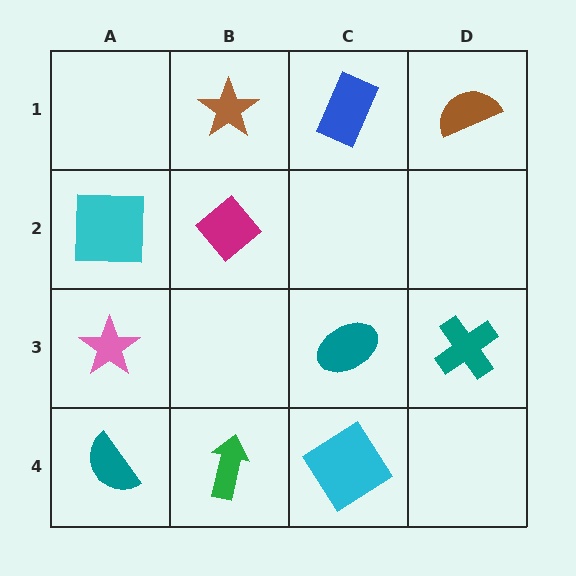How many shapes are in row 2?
2 shapes.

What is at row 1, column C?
A blue rectangle.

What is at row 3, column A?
A pink star.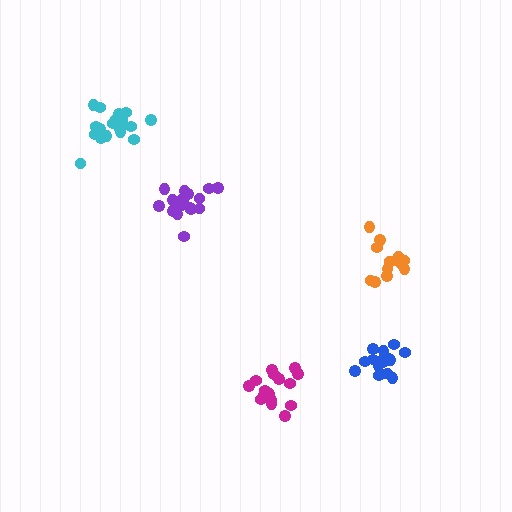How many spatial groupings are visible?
There are 5 spatial groupings.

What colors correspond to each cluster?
The clusters are colored: cyan, purple, orange, magenta, blue.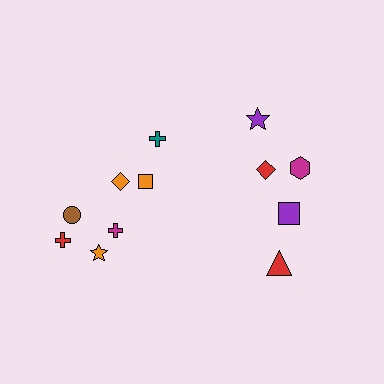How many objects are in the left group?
There are 7 objects.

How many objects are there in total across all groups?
There are 12 objects.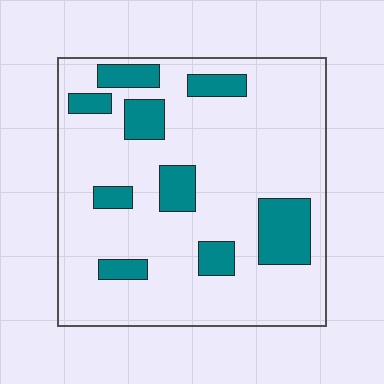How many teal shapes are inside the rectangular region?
9.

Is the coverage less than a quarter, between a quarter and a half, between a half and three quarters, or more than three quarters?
Less than a quarter.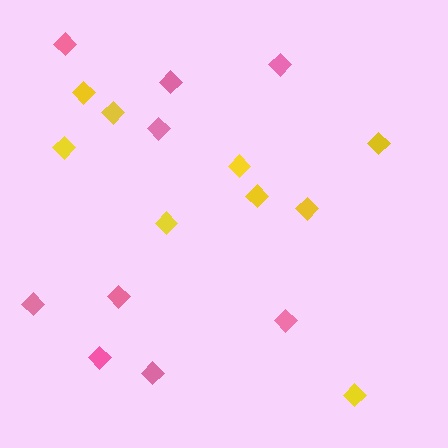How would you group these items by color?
There are 2 groups: one group of yellow diamonds (9) and one group of pink diamonds (9).